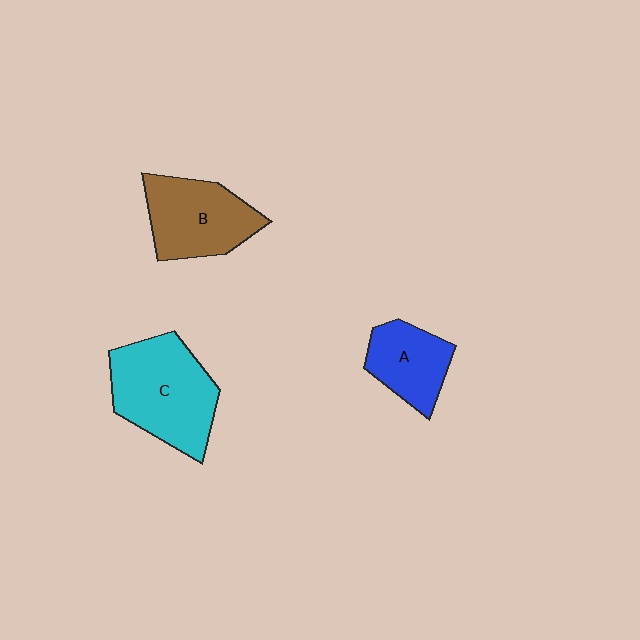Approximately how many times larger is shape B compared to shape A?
Approximately 1.4 times.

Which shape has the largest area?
Shape C (cyan).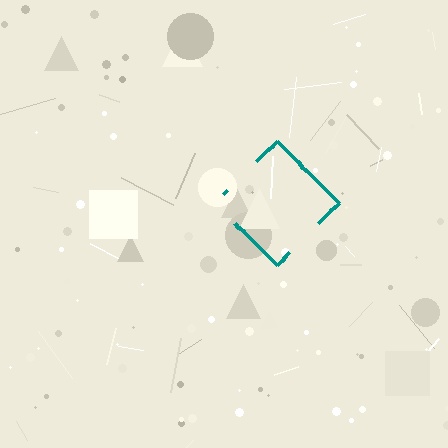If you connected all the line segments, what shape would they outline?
They would outline a diamond.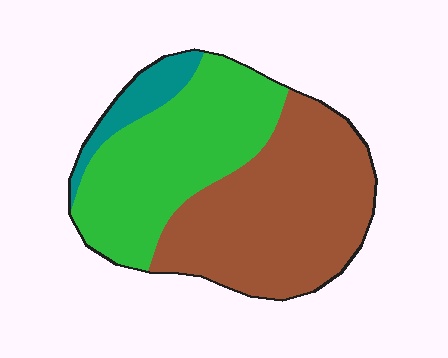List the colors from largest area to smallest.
From largest to smallest: brown, green, teal.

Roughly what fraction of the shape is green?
Green takes up between a quarter and a half of the shape.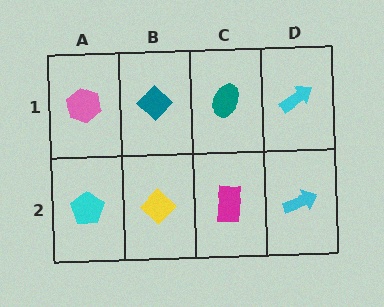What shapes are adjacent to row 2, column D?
A cyan arrow (row 1, column D), a magenta rectangle (row 2, column C).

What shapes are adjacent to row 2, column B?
A teal diamond (row 1, column B), a cyan pentagon (row 2, column A), a magenta rectangle (row 2, column C).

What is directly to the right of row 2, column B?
A magenta rectangle.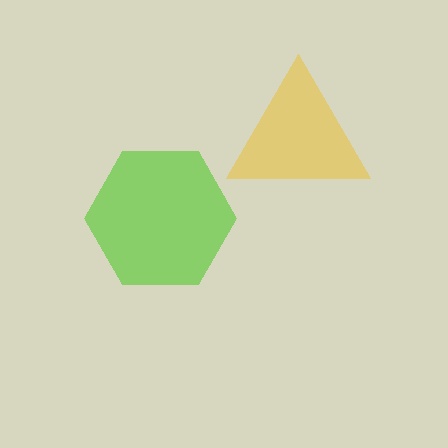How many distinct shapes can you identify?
There are 2 distinct shapes: a lime hexagon, a yellow triangle.